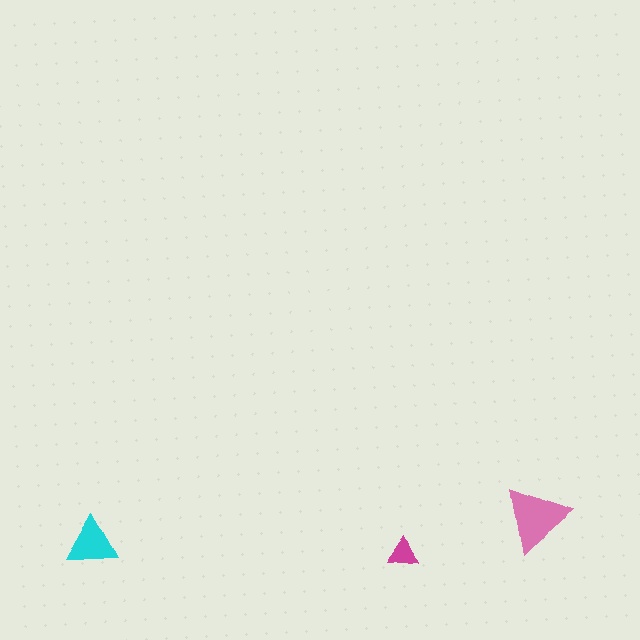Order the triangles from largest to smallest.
the pink one, the cyan one, the magenta one.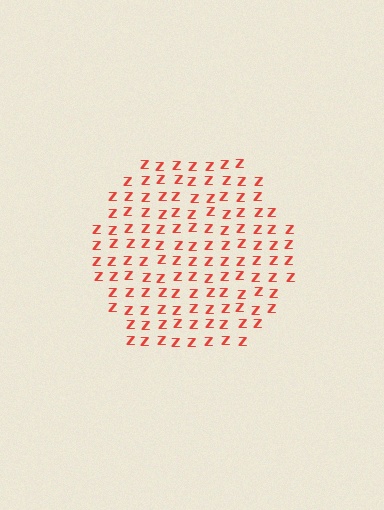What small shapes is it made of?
It is made of small letter Z's.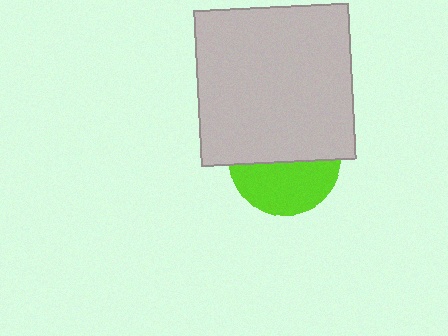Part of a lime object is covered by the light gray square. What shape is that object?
It is a circle.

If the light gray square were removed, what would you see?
You would see the complete lime circle.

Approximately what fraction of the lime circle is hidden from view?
Roughly 53% of the lime circle is hidden behind the light gray square.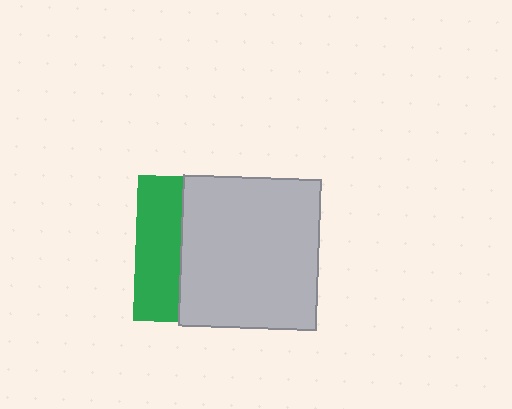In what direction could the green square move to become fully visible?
The green square could move left. That would shift it out from behind the light gray rectangle entirely.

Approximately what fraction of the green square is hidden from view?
Roughly 69% of the green square is hidden behind the light gray rectangle.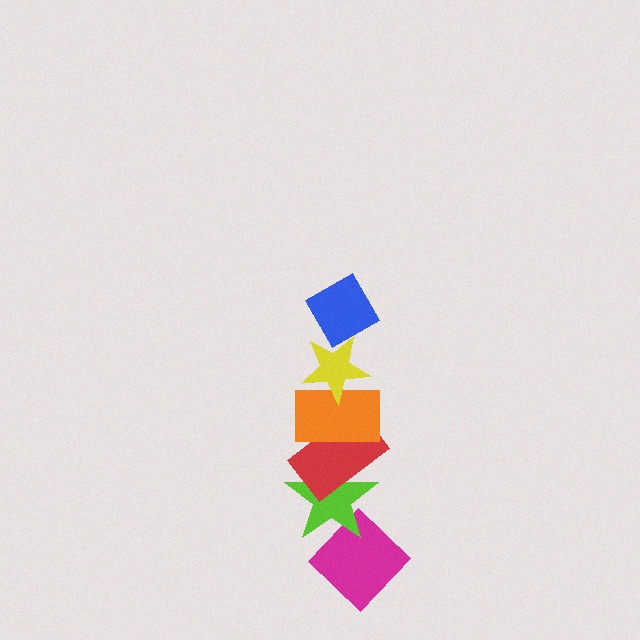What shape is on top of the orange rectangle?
The yellow star is on top of the orange rectangle.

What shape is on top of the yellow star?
The blue diamond is on top of the yellow star.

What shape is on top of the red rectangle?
The orange rectangle is on top of the red rectangle.